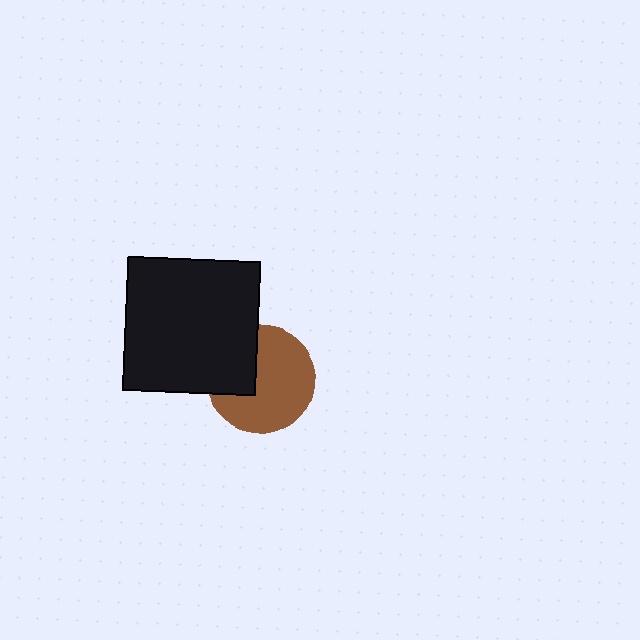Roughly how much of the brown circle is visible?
Most of it is visible (roughly 68%).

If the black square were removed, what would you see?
You would see the complete brown circle.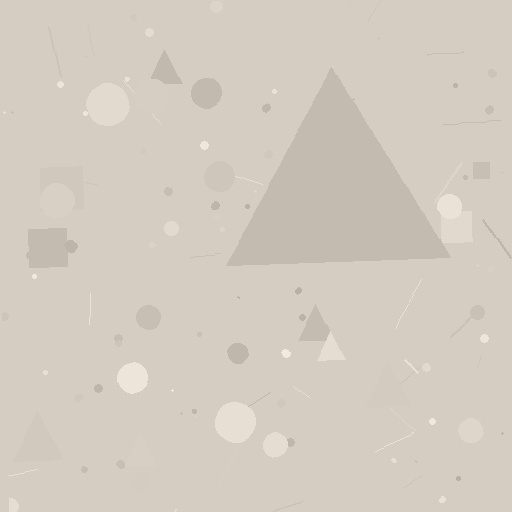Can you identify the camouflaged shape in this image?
The camouflaged shape is a triangle.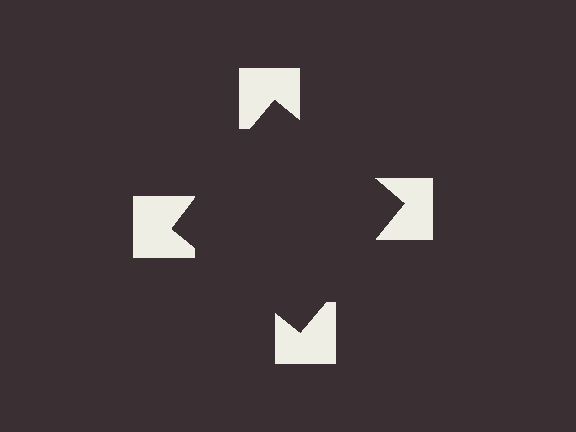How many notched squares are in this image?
There are 4 — one at each vertex of the illusory square.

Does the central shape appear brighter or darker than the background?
It typically appears slightly darker than the background, even though no actual brightness change is drawn.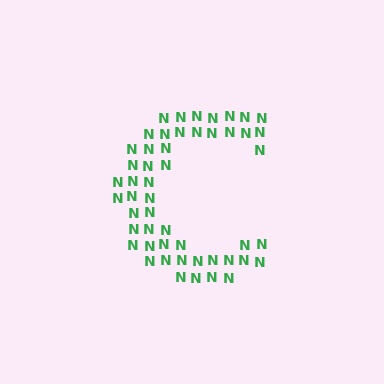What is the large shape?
The large shape is the letter C.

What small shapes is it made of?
It is made of small letter N's.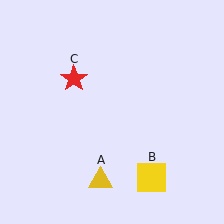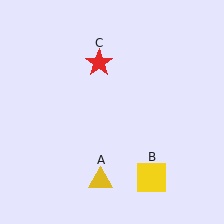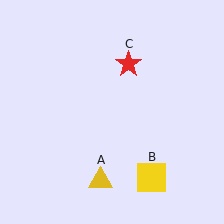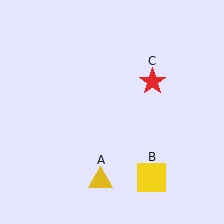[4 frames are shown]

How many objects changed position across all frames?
1 object changed position: red star (object C).